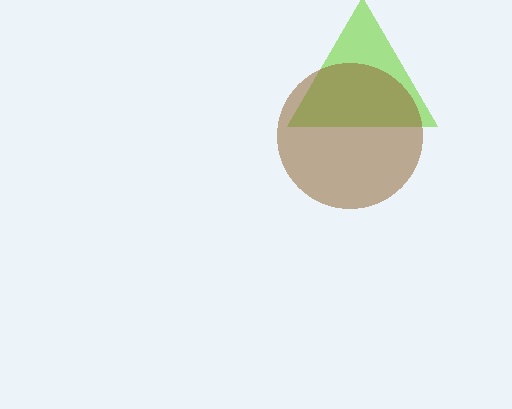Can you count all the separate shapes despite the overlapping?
Yes, there are 2 separate shapes.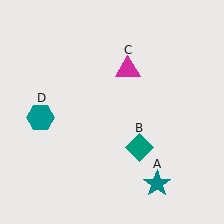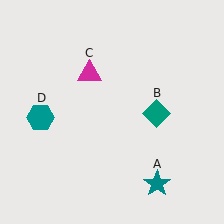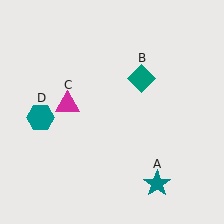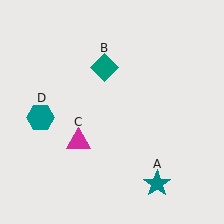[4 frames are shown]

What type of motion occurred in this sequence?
The teal diamond (object B), magenta triangle (object C) rotated counterclockwise around the center of the scene.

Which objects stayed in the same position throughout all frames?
Teal star (object A) and teal hexagon (object D) remained stationary.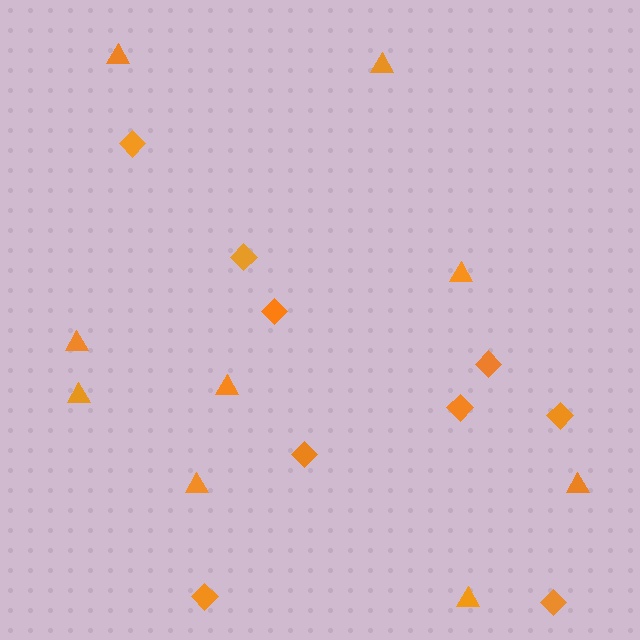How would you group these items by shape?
There are 2 groups: one group of diamonds (9) and one group of triangles (9).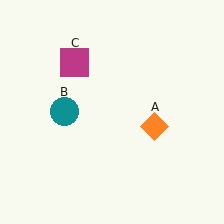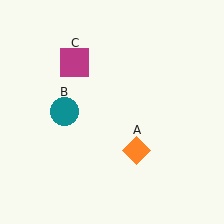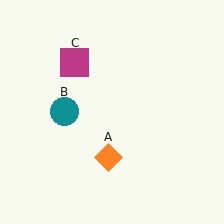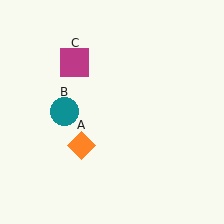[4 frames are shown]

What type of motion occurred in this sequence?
The orange diamond (object A) rotated clockwise around the center of the scene.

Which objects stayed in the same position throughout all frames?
Teal circle (object B) and magenta square (object C) remained stationary.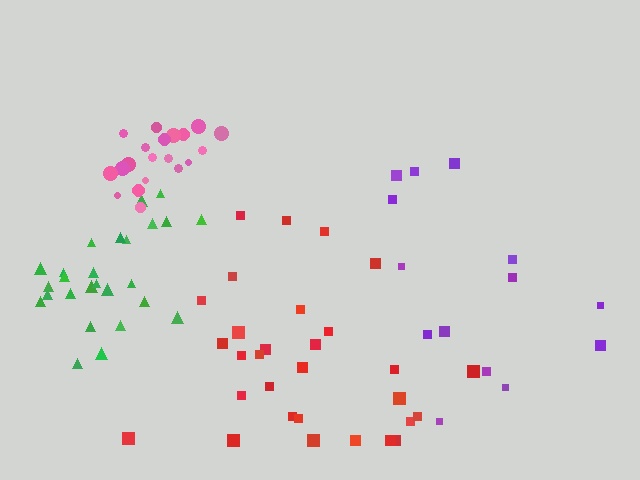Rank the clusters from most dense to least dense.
pink, green, red, purple.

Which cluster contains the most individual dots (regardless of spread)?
Red (30).